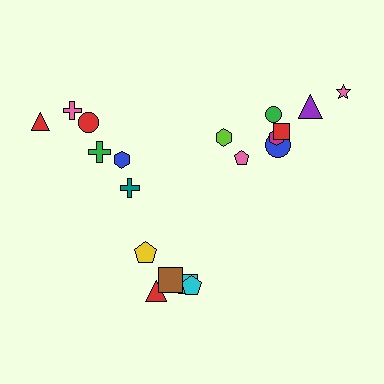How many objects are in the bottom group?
There are 5 objects.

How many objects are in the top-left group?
There are 6 objects.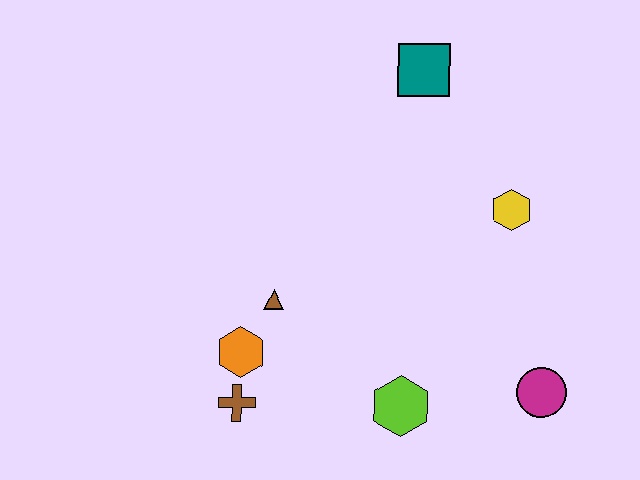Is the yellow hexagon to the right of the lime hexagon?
Yes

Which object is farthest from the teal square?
The brown cross is farthest from the teal square.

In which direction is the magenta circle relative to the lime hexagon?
The magenta circle is to the right of the lime hexagon.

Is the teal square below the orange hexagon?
No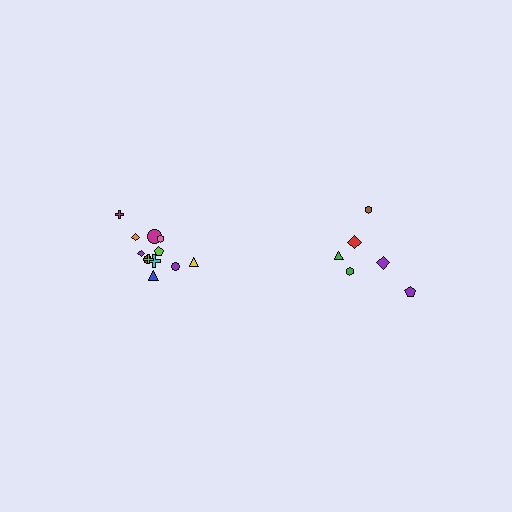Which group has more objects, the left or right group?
The left group.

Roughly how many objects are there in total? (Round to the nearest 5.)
Roughly 20 objects in total.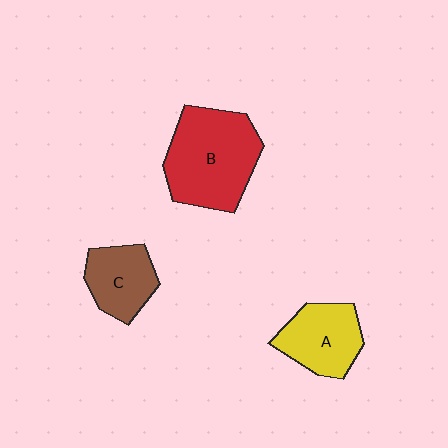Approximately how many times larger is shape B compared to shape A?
Approximately 1.6 times.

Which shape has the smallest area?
Shape C (brown).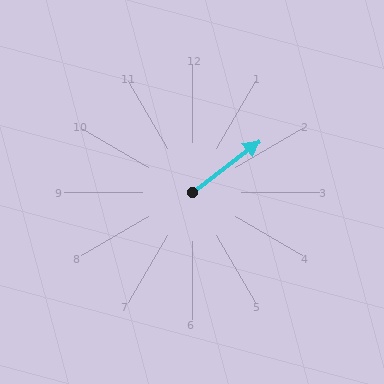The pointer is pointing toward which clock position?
Roughly 2 o'clock.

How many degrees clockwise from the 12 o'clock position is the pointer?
Approximately 53 degrees.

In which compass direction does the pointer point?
Northeast.